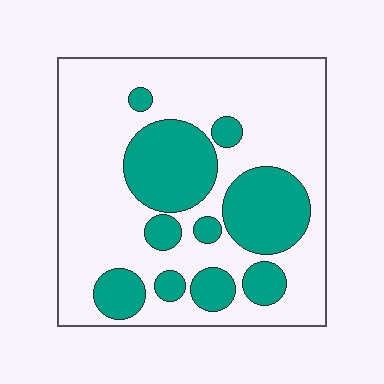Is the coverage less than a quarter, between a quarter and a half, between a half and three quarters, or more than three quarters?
Between a quarter and a half.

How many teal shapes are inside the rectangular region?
10.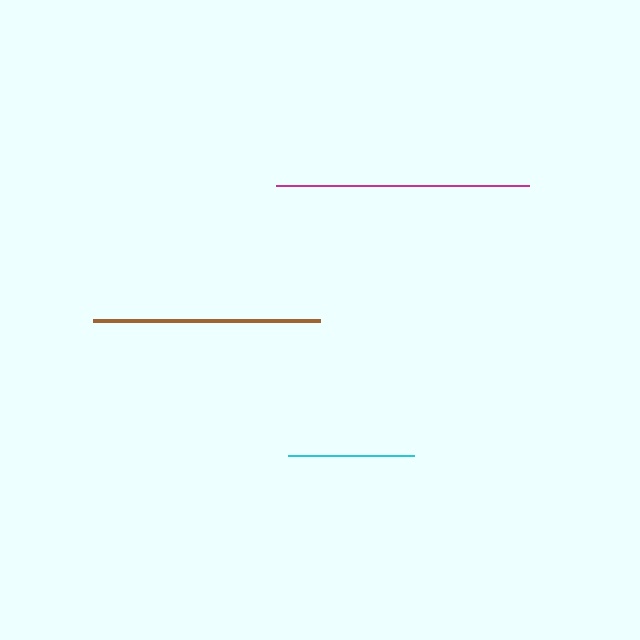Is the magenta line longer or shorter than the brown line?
The magenta line is longer than the brown line.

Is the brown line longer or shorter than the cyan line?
The brown line is longer than the cyan line.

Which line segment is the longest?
The magenta line is the longest at approximately 254 pixels.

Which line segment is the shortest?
The cyan line is the shortest at approximately 126 pixels.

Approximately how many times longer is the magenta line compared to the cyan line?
The magenta line is approximately 2.0 times the length of the cyan line.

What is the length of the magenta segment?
The magenta segment is approximately 254 pixels long.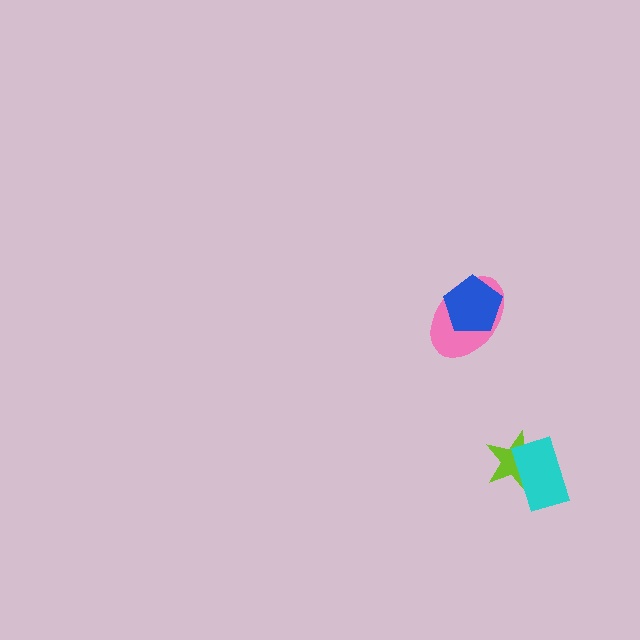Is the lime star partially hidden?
Yes, it is partially covered by another shape.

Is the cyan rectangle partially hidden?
No, no other shape covers it.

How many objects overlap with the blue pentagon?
1 object overlaps with the blue pentagon.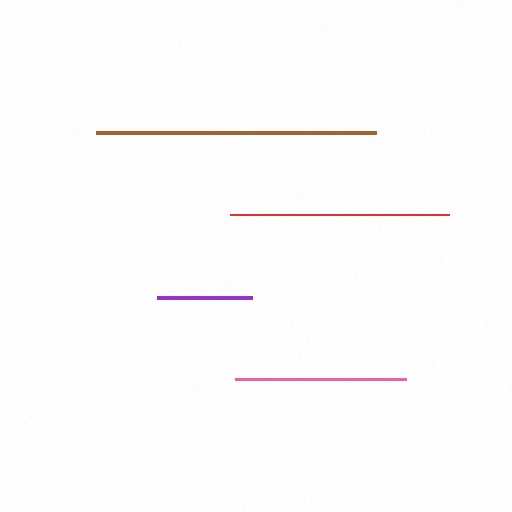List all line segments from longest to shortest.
From longest to shortest: brown, red, pink, purple.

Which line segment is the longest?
The brown line is the longest at approximately 280 pixels.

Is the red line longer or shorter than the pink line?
The red line is longer than the pink line.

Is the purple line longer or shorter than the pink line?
The pink line is longer than the purple line.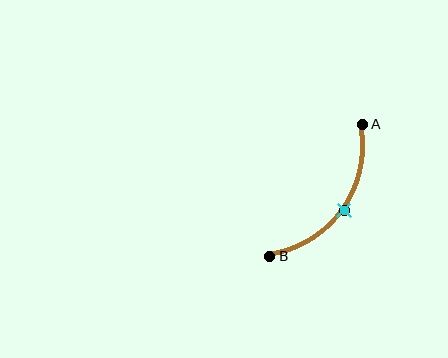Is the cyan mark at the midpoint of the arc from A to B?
Yes. The cyan mark lies on the arc at equal arc-length from both A and B — it is the arc midpoint.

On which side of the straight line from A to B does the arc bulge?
The arc bulges below and to the right of the straight line connecting A and B.